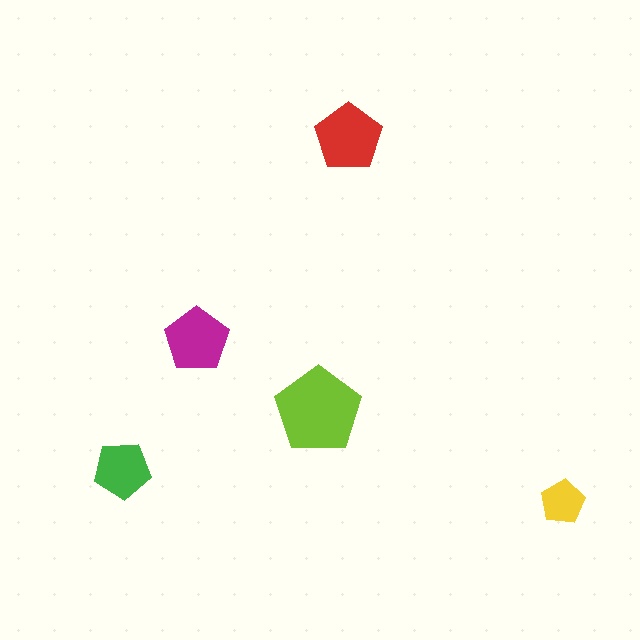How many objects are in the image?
There are 5 objects in the image.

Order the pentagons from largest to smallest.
the lime one, the red one, the magenta one, the green one, the yellow one.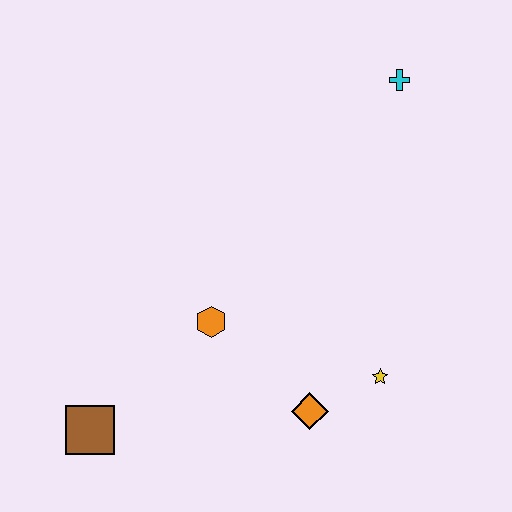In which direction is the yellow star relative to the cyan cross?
The yellow star is below the cyan cross.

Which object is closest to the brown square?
The orange hexagon is closest to the brown square.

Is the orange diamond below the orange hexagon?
Yes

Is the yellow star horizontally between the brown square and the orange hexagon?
No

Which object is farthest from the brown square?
The cyan cross is farthest from the brown square.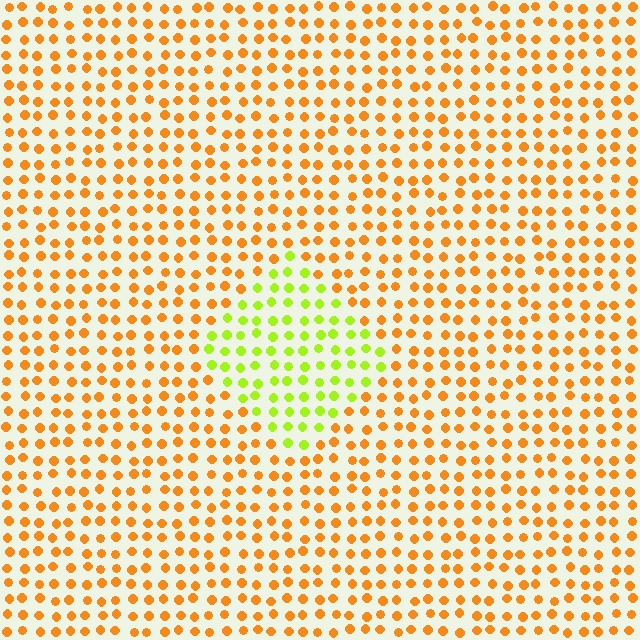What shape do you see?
I see a diamond.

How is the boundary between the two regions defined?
The boundary is defined purely by a slight shift in hue (about 53 degrees). Spacing, size, and orientation are identical on both sides.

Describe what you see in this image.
The image is filled with small orange elements in a uniform arrangement. A diamond-shaped region is visible where the elements are tinted to a slightly different hue, forming a subtle color boundary.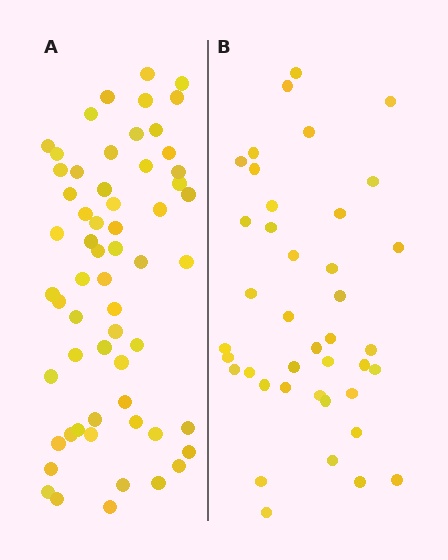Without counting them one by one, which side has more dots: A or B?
Region A (the left region) has more dots.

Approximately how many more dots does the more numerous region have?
Region A has approximately 20 more dots than region B.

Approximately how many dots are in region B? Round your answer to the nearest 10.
About 40 dots.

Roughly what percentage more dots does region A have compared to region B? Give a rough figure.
About 50% more.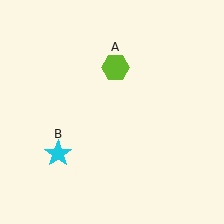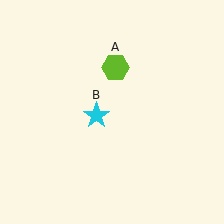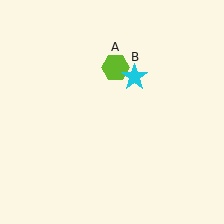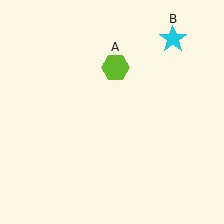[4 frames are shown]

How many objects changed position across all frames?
1 object changed position: cyan star (object B).